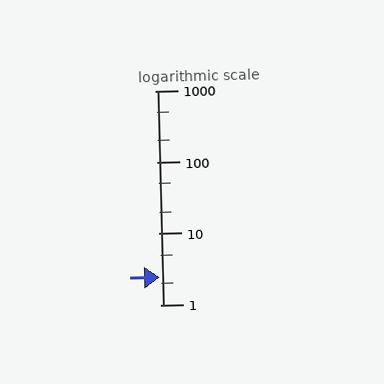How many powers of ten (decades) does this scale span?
The scale spans 3 decades, from 1 to 1000.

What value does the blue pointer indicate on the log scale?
The pointer indicates approximately 2.4.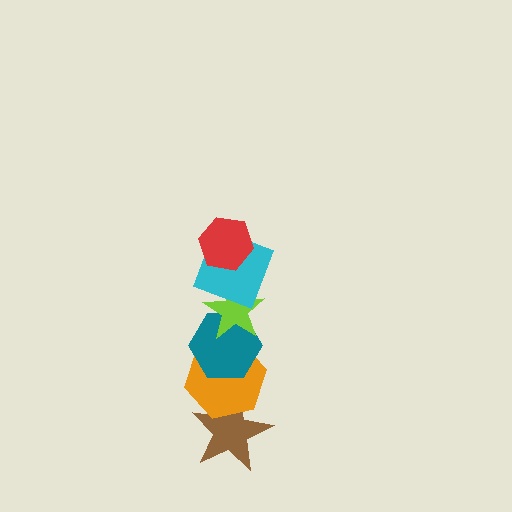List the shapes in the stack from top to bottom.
From top to bottom: the red hexagon, the cyan square, the lime star, the teal hexagon, the orange hexagon, the brown star.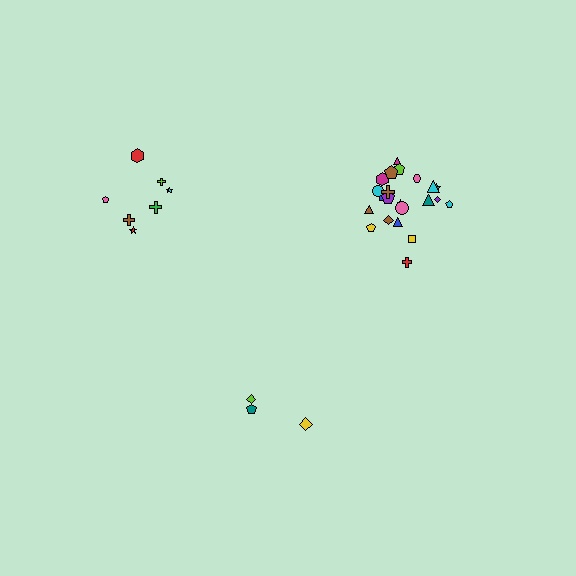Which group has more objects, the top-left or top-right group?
The top-right group.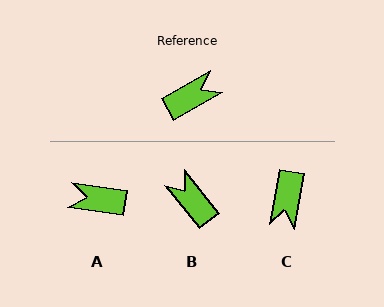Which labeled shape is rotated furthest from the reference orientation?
A, about 141 degrees away.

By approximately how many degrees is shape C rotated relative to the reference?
Approximately 130 degrees clockwise.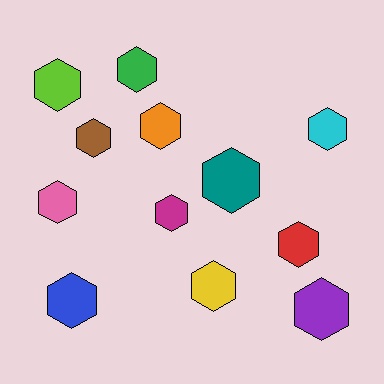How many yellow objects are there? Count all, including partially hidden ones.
There is 1 yellow object.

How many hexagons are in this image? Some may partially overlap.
There are 12 hexagons.